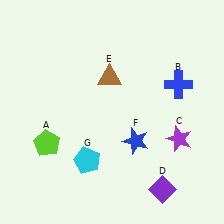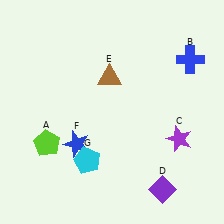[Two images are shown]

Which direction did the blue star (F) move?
The blue star (F) moved left.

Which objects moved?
The objects that moved are: the blue cross (B), the blue star (F).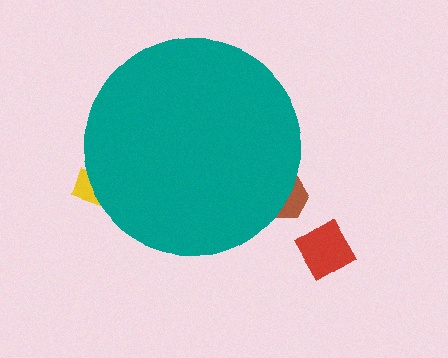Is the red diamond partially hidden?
No, the red diamond is fully visible.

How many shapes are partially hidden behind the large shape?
2 shapes are partially hidden.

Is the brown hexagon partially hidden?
Yes, the brown hexagon is partially hidden behind the teal circle.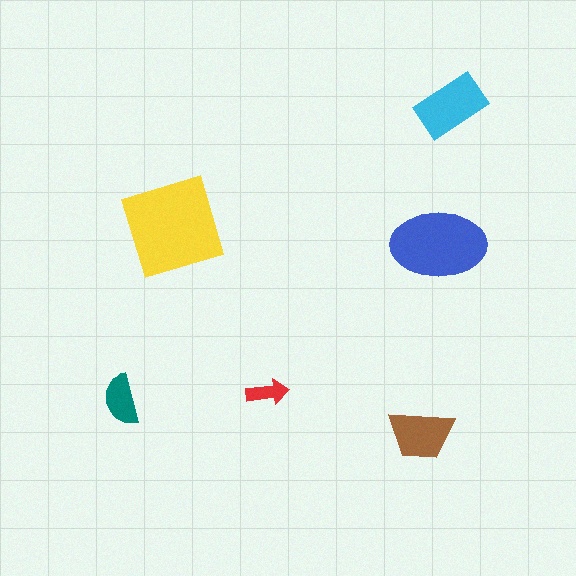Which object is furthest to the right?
The cyan rectangle is rightmost.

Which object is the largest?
The yellow diamond.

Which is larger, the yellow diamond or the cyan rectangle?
The yellow diamond.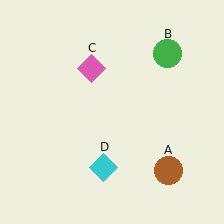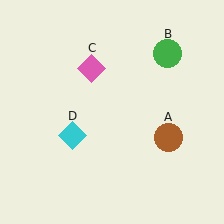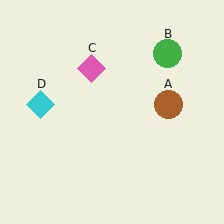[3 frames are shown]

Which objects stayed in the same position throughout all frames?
Green circle (object B) and pink diamond (object C) remained stationary.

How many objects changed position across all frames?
2 objects changed position: brown circle (object A), cyan diamond (object D).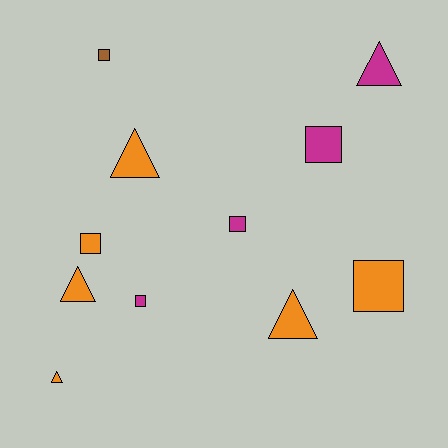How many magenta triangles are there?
There is 1 magenta triangle.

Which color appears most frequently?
Orange, with 6 objects.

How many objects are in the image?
There are 11 objects.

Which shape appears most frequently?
Square, with 6 objects.